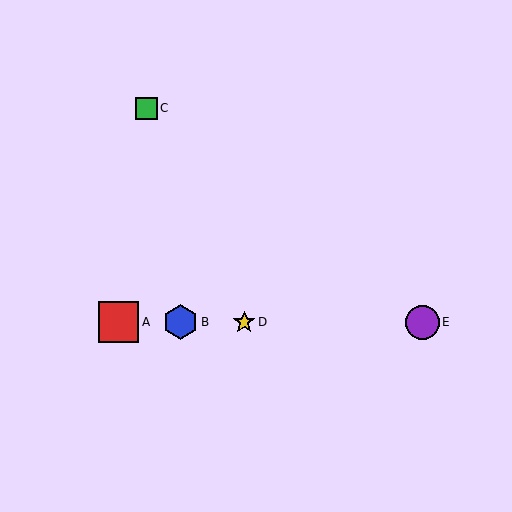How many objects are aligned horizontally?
4 objects (A, B, D, E) are aligned horizontally.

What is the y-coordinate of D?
Object D is at y≈322.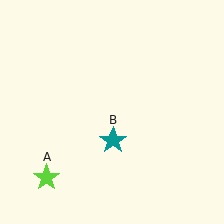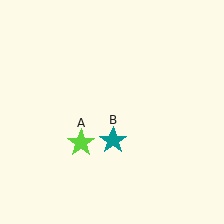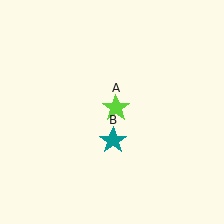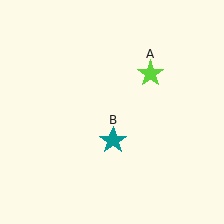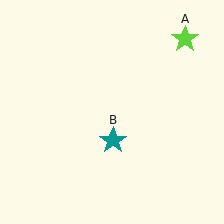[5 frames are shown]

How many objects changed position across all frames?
1 object changed position: lime star (object A).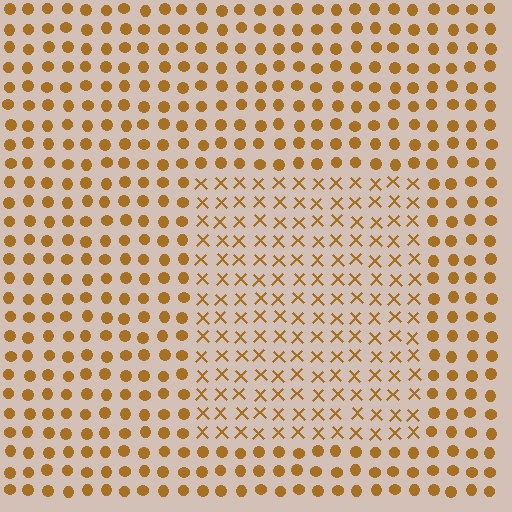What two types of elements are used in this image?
The image uses X marks inside the rectangle region and circles outside it.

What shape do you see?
I see a rectangle.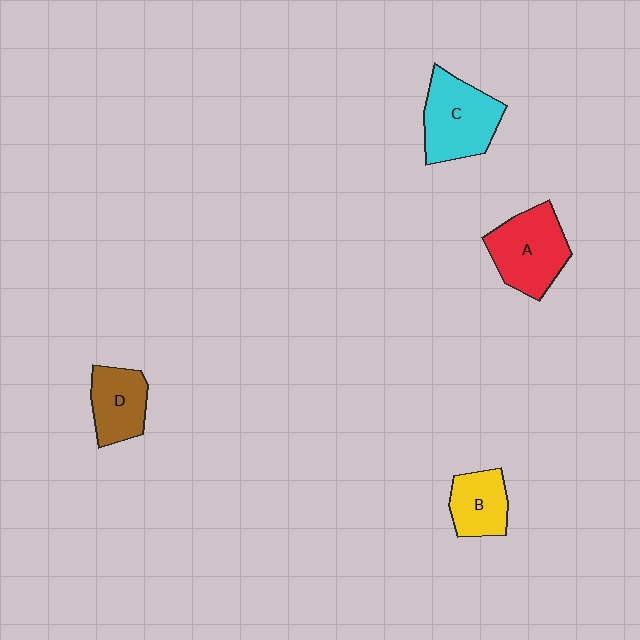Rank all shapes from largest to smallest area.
From largest to smallest: A (red), C (cyan), D (brown), B (yellow).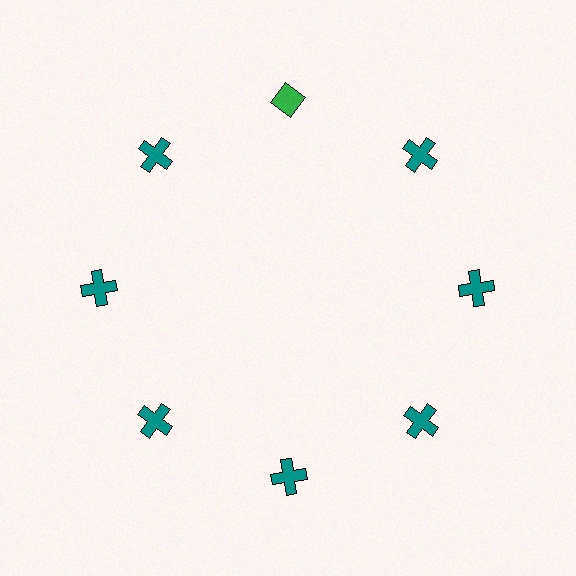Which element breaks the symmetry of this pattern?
The green diamond at roughly the 12 o'clock position breaks the symmetry. All other shapes are teal crosses.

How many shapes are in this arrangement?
There are 8 shapes arranged in a ring pattern.